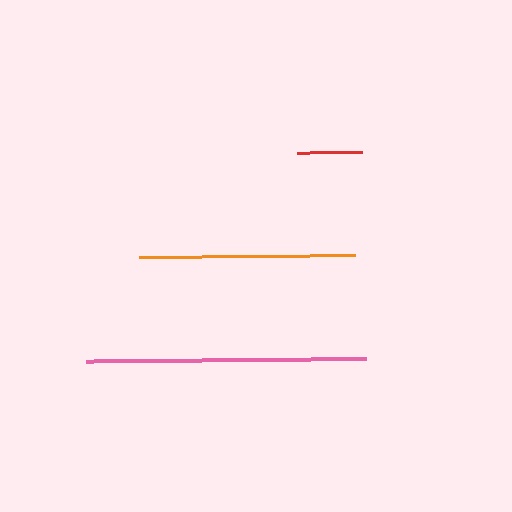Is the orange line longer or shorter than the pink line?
The pink line is longer than the orange line.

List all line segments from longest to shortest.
From longest to shortest: pink, orange, red.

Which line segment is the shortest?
The red line is the shortest at approximately 64 pixels.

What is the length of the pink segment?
The pink segment is approximately 280 pixels long.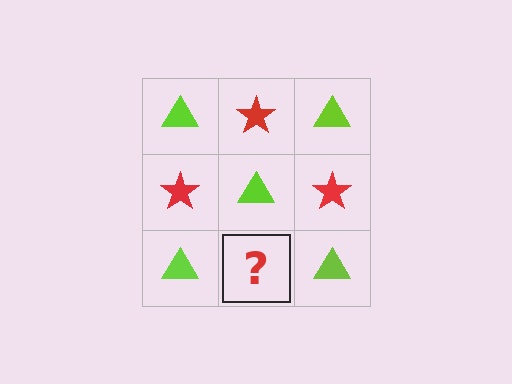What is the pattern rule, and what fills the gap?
The rule is that it alternates lime triangle and red star in a checkerboard pattern. The gap should be filled with a red star.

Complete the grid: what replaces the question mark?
The question mark should be replaced with a red star.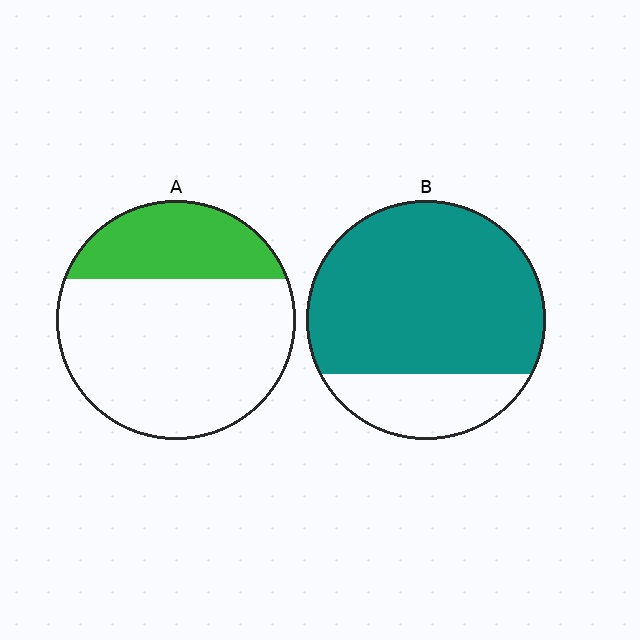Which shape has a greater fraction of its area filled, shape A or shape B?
Shape B.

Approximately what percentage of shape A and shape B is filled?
A is approximately 30% and B is approximately 80%.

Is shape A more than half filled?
No.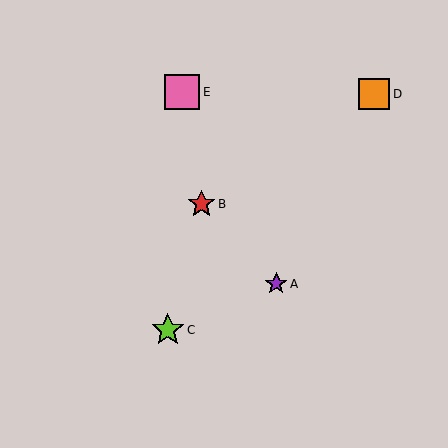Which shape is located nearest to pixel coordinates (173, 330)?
The lime star (labeled C) at (168, 330) is nearest to that location.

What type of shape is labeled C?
Shape C is a lime star.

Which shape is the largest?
The pink square (labeled E) is the largest.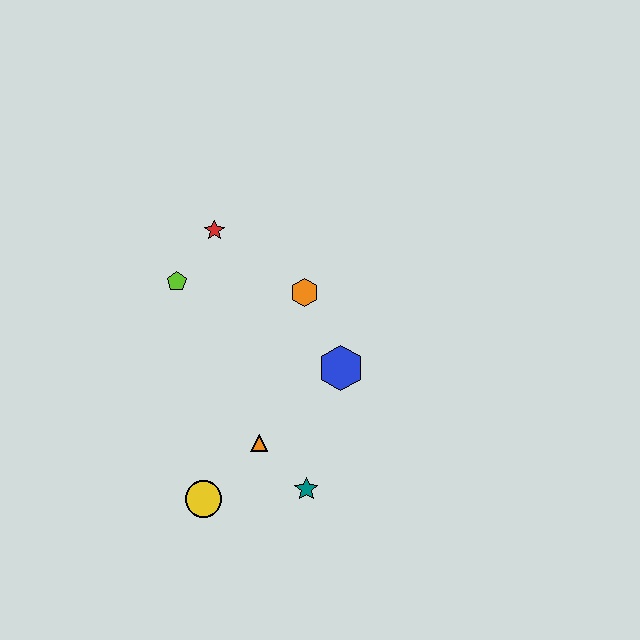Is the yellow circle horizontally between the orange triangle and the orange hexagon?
No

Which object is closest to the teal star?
The orange triangle is closest to the teal star.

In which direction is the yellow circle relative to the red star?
The yellow circle is below the red star.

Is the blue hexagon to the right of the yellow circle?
Yes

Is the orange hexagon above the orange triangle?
Yes